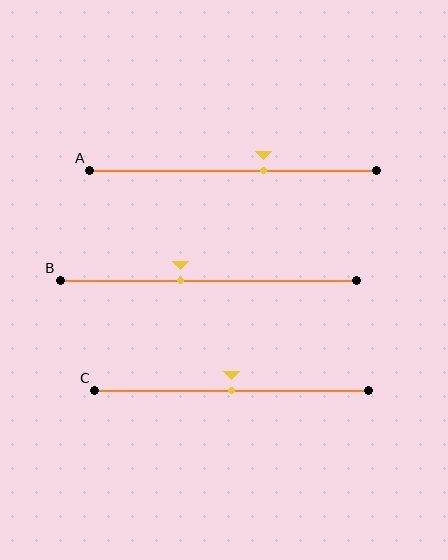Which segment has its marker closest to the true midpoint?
Segment C has its marker closest to the true midpoint.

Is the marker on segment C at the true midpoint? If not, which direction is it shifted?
Yes, the marker on segment C is at the true midpoint.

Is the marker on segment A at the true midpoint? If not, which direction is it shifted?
No, the marker on segment A is shifted to the right by about 10% of the segment length.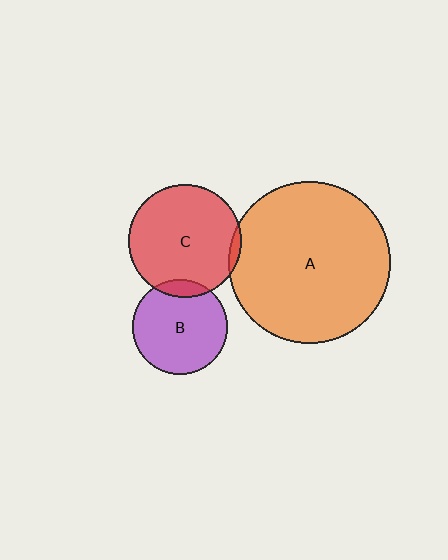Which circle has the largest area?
Circle A (orange).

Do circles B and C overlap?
Yes.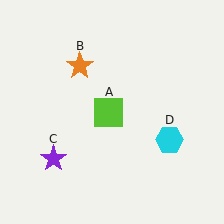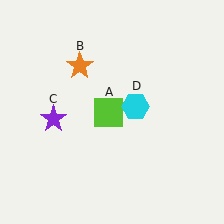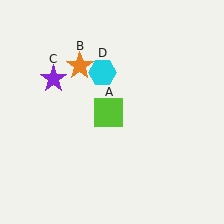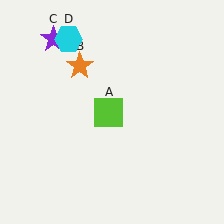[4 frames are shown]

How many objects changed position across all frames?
2 objects changed position: purple star (object C), cyan hexagon (object D).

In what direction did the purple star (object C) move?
The purple star (object C) moved up.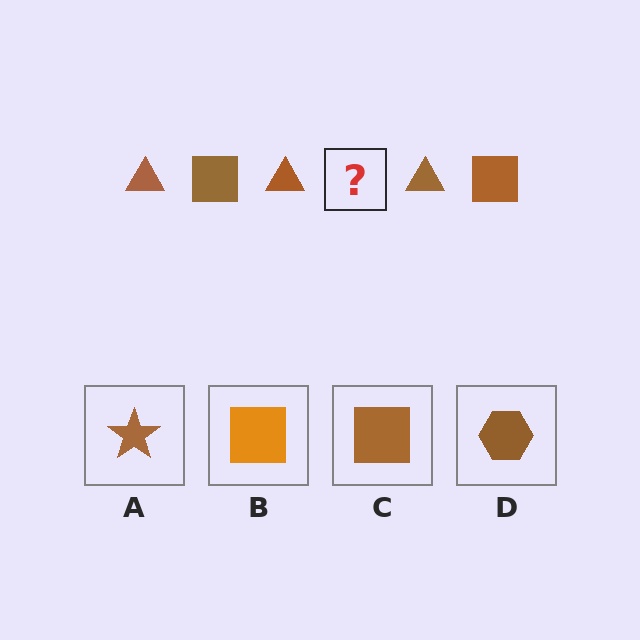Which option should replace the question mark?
Option C.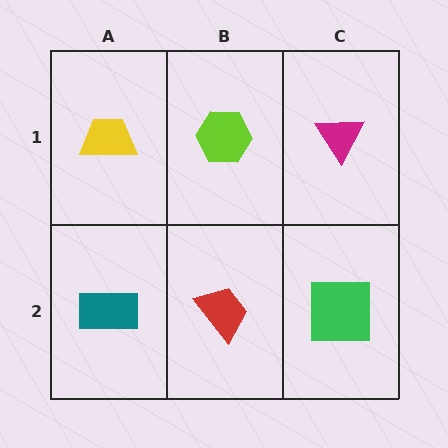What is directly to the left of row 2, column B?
A teal rectangle.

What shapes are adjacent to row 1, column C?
A green square (row 2, column C), a lime hexagon (row 1, column B).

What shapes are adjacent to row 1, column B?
A red trapezoid (row 2, column B), a yellow trapezoid (row 1, column A), a magenta triangle (row 1, column C).